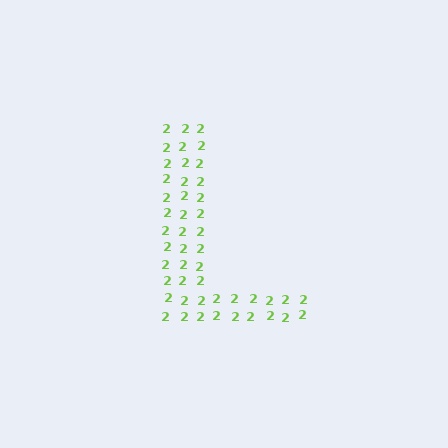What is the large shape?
The large shape is the letter L.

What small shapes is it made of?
It is made of small digit 2's.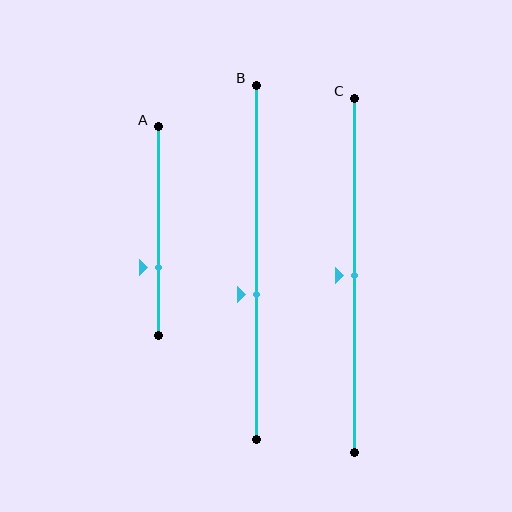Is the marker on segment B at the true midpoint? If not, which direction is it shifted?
No, the marker on segment B is shifted downward by about 9% of the segment length.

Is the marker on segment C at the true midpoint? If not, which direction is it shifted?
Yes, the marker on segment C is at the true midpoint.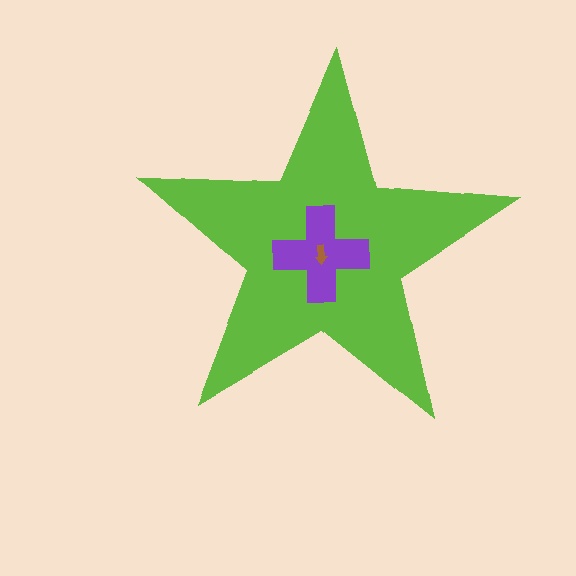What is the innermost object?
The brown arrow.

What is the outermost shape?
The lime star.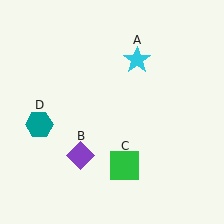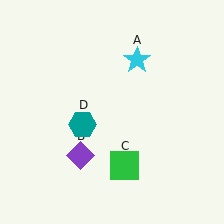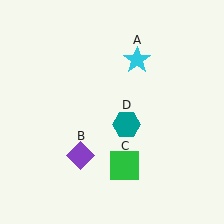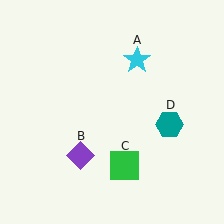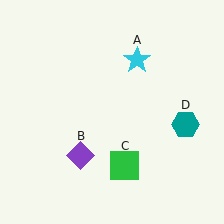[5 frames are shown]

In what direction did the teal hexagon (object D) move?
The teal hexagon (object D) moved right.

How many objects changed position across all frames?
1 object changed position: teal hexagon (object D).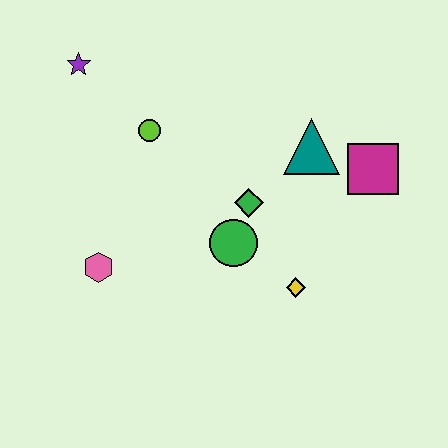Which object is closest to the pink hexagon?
The green circle is closest to the pink hexagon.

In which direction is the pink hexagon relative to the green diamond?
The pink hexagon is to the left of the green diamond.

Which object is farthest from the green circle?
The purple star is farthest from the green circle.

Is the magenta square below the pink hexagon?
No